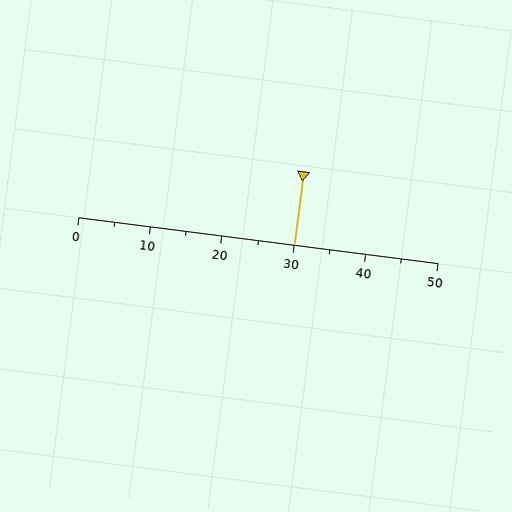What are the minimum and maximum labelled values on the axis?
The axis runs from 0 to 50.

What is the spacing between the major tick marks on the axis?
The major ticks are spaced 10 apart.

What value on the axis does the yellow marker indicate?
The marker indicates approximately 30.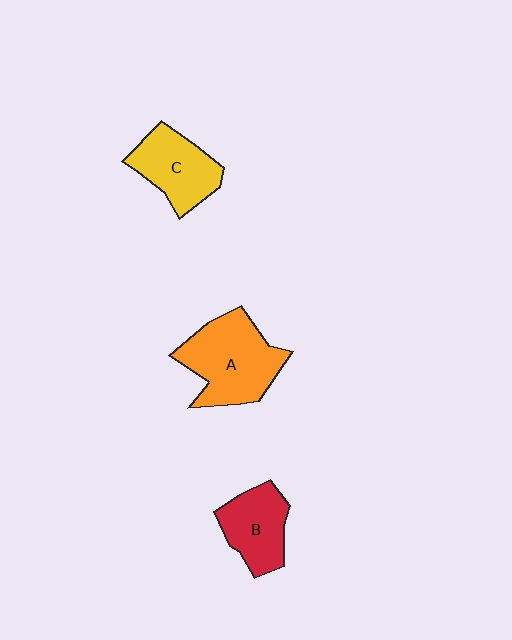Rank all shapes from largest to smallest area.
From largest to smallest: A (orange), C (yellow), B (red).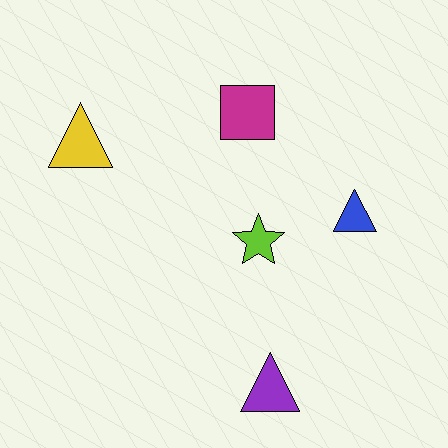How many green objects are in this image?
There are no green objects.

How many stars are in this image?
There is 1 star.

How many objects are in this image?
There are 5 objects.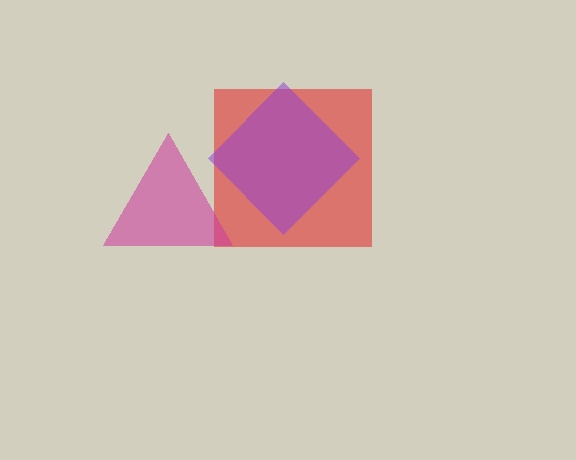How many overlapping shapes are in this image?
There are 3 overlapping shapes in the image.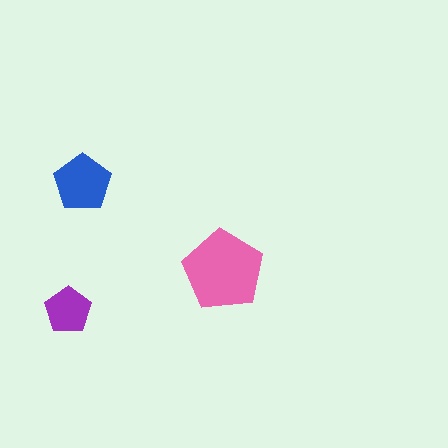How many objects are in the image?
There are 3 objects in the image.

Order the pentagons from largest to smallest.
the pink one, the blue one, the purple one.